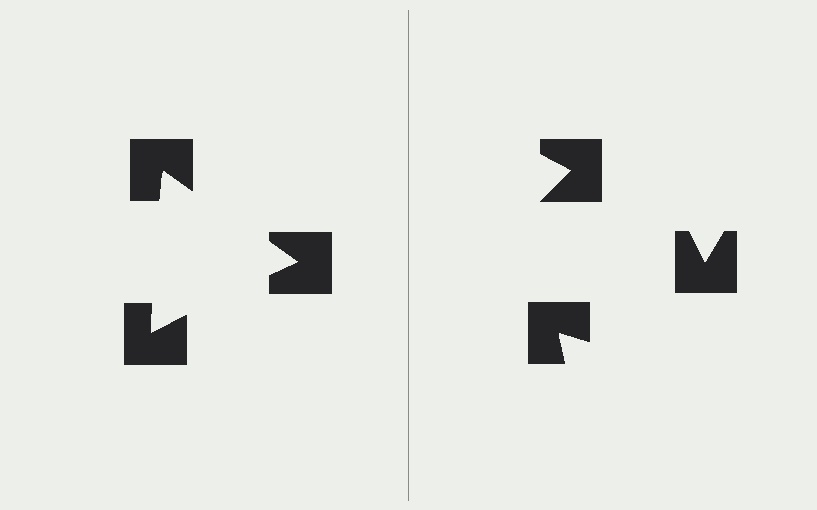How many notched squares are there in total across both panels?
6 — 3 on each side.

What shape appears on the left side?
An illusory triangle.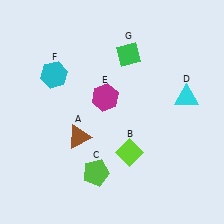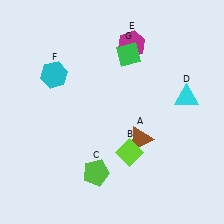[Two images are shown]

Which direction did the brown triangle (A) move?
The brown triangle (A) moved right.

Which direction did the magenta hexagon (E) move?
The magenta hexagon (E) moved up.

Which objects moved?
The objects that moved are: the brown triangle (A), the magenta hexagon (E).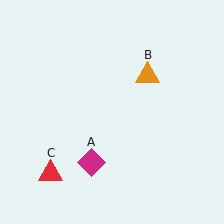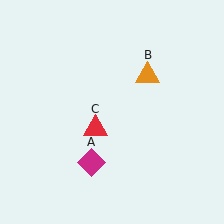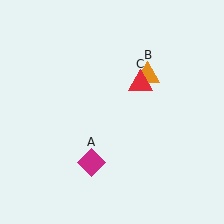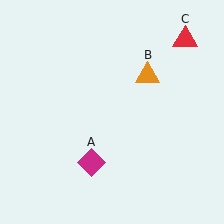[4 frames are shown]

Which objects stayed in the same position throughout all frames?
Magenta diamond (object A) and orange triangle (object B) remained stationary.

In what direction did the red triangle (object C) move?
The red triangle (object C) moved up and to the right.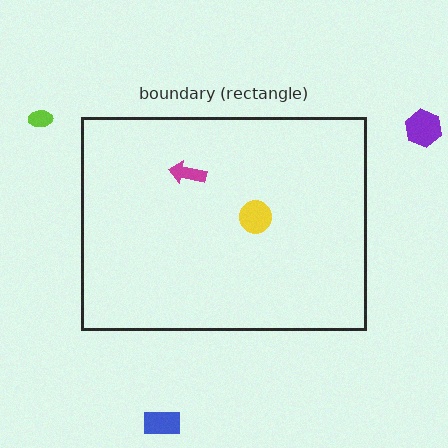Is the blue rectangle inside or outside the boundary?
Outside.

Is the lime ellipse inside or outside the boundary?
Outside.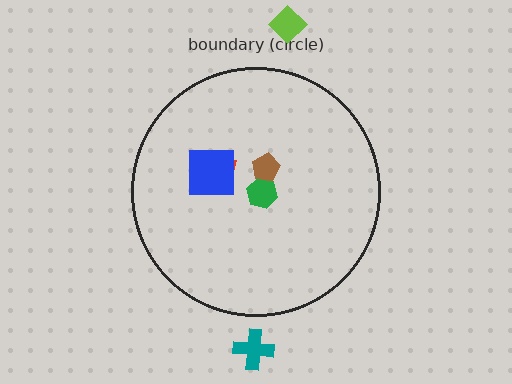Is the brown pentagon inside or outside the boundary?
Inside.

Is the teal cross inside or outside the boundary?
Outside.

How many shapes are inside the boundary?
4 inside, 2 outside.